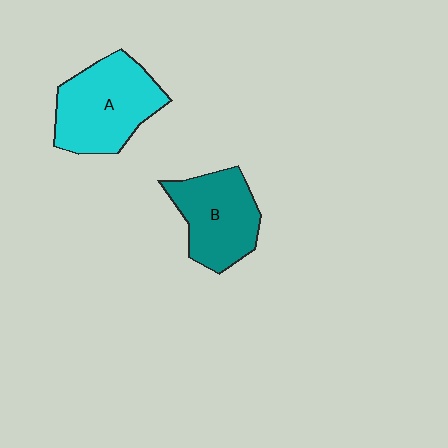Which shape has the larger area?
Shape A (cyan).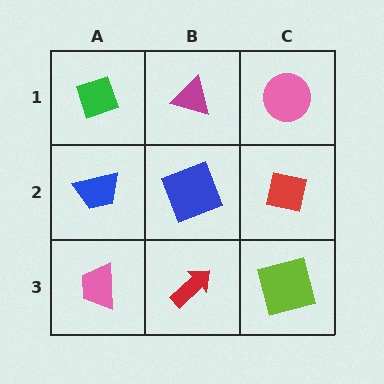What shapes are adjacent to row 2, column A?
A green diamond (row 1, column A), a pink trapezoid (row 3, column A), a blue square (row 2, column B).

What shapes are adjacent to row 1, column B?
A blue square (row 2, column B), a green diamond (row 1, column A), a pink circle (row 1, column C).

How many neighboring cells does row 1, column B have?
3.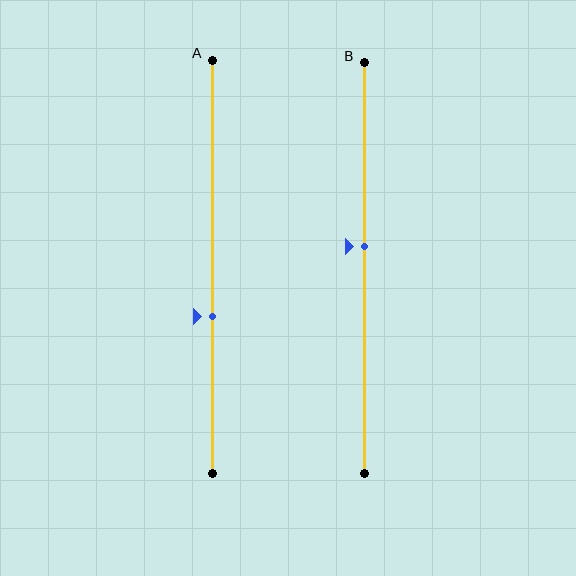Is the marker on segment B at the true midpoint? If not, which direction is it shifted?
No, the marker on segment B is shifted upward by about 5% of the segment length.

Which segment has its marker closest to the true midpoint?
Segment B has its marker closest to the true midpoint.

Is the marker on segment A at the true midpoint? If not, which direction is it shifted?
No, the marker on segment A is shifted downward by about 12% of the segment length.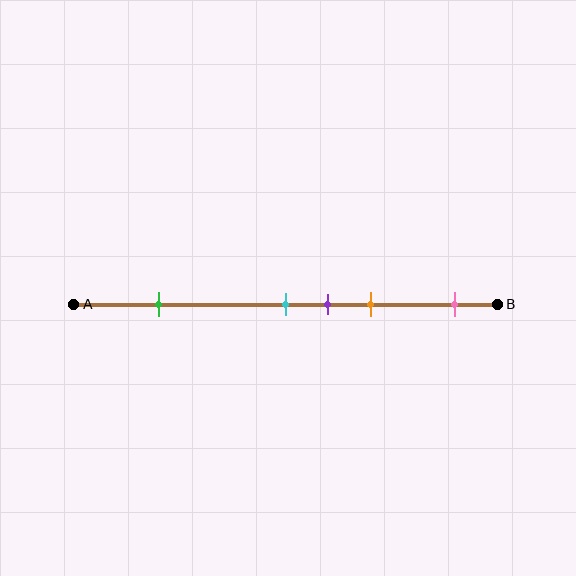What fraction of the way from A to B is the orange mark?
The orange mark is approximately 70% (0.7) of the way from A to B.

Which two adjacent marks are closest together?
The cyan and purple marks are the closest adjacent pair.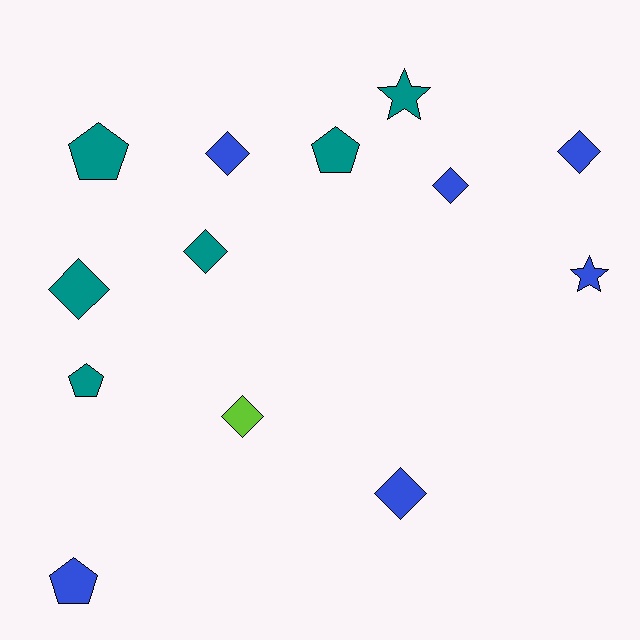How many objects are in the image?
There are 13 objects.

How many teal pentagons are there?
There are 3 teal pentagons.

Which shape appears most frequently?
Diamond, with 7 objects.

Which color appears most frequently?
Blue, with 6 objects.